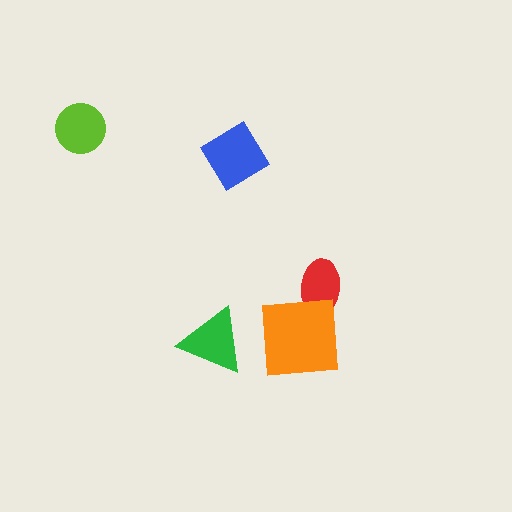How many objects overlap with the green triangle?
0 objects overlap with the green triangle.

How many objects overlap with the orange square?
1 object overlaps with the orange square.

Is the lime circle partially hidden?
No, no other shape covers it.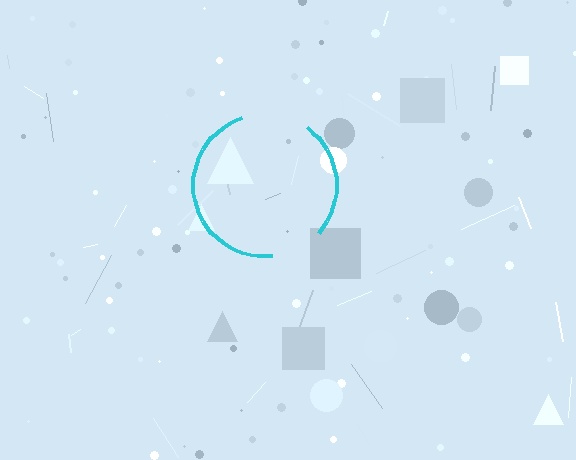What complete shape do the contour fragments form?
The contour fragments form a circle.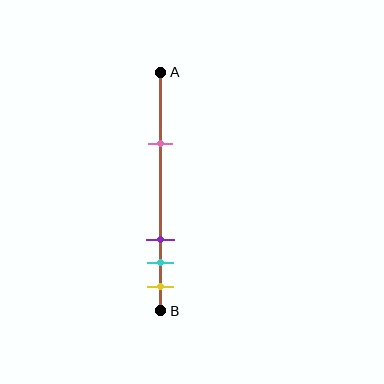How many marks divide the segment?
There are 4 marks dividing the segment.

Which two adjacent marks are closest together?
The cyan and yellow marks are the closest adjacent pair.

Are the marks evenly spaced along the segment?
No, the marks are not evenly spaced.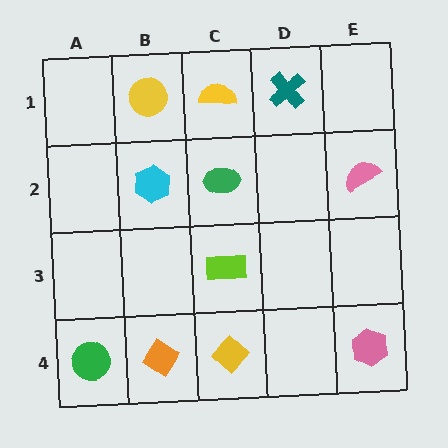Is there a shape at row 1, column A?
No, that cell is empty.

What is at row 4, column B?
An orange diamond.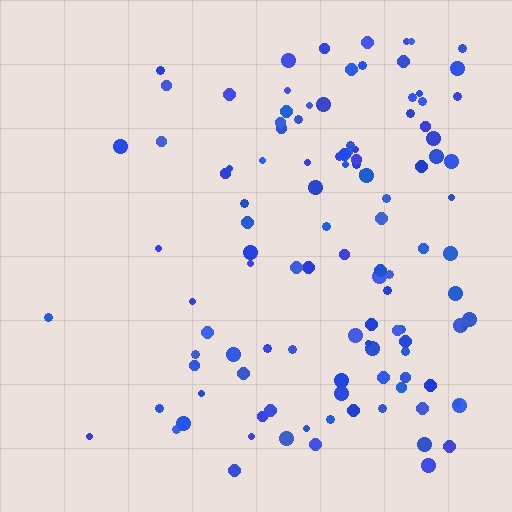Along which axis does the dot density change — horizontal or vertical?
Horizontal.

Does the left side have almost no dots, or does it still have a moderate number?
Still a moderate number, just noticeably fewer than the right.